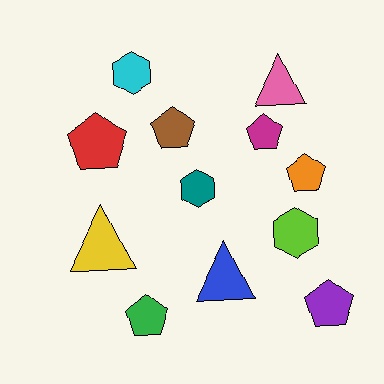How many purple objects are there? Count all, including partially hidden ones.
There is 1 purple object.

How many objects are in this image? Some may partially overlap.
There are 12 objects.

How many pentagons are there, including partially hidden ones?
There are 6 pentagons.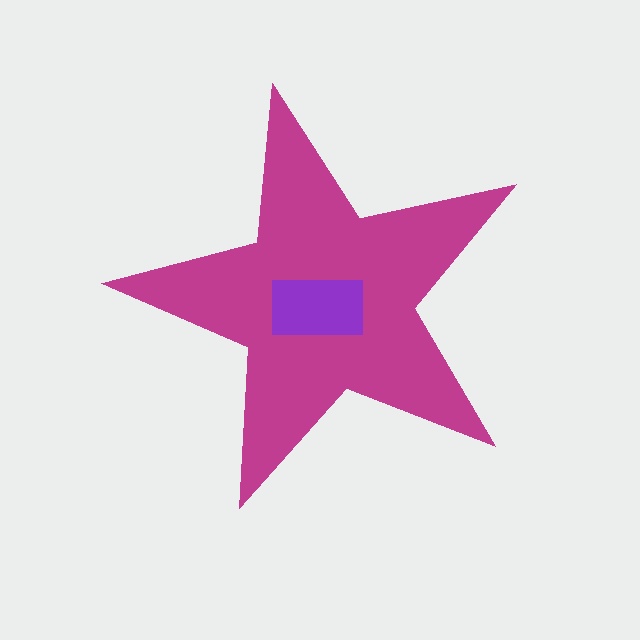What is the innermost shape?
The purple rectangle.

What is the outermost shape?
The magenta star.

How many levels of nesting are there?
2.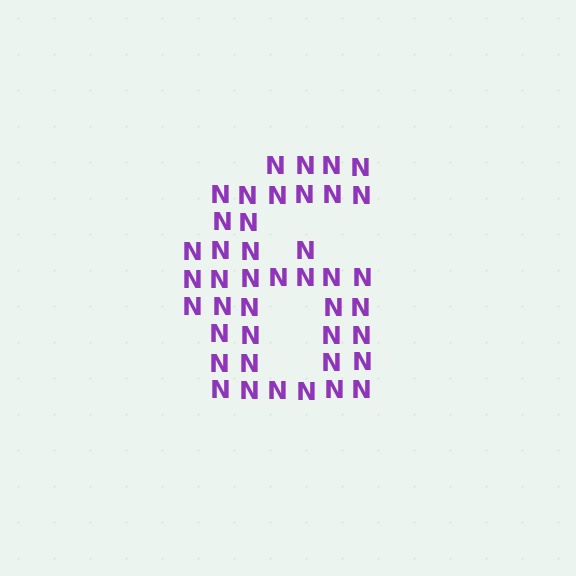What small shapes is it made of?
It is made of small letter N's.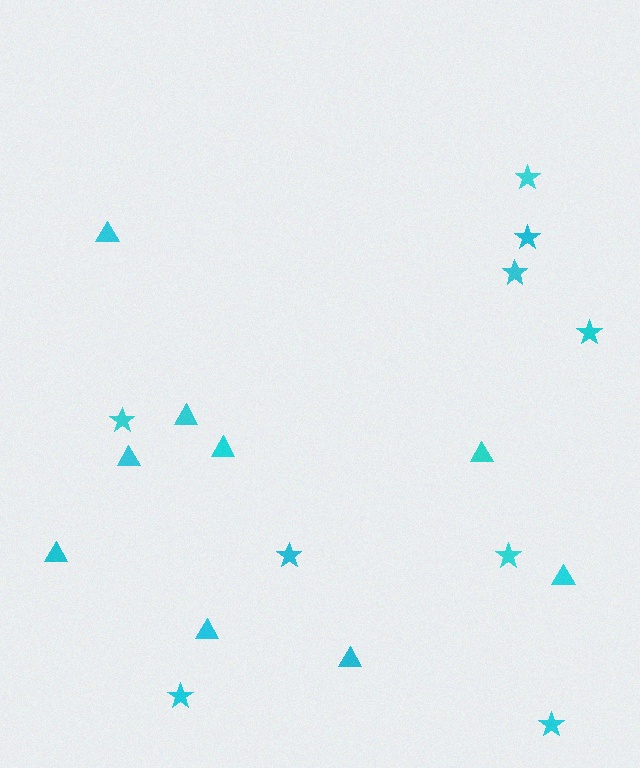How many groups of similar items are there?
There are 2 groups: one group of stars (9) and one group of triangles (9).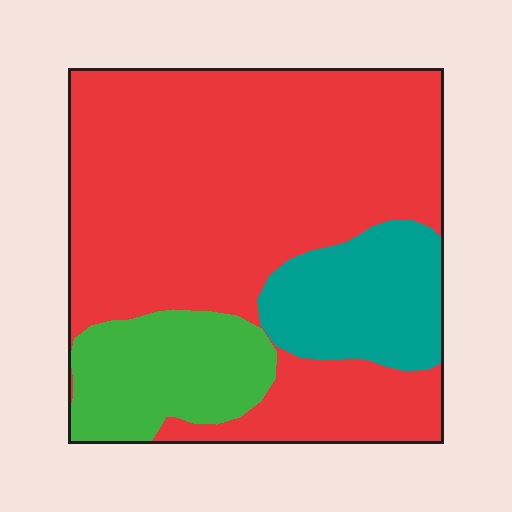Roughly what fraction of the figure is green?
Green covers 16% of the figure.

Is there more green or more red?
Red.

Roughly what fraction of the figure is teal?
Teal covers 15% of the figure.